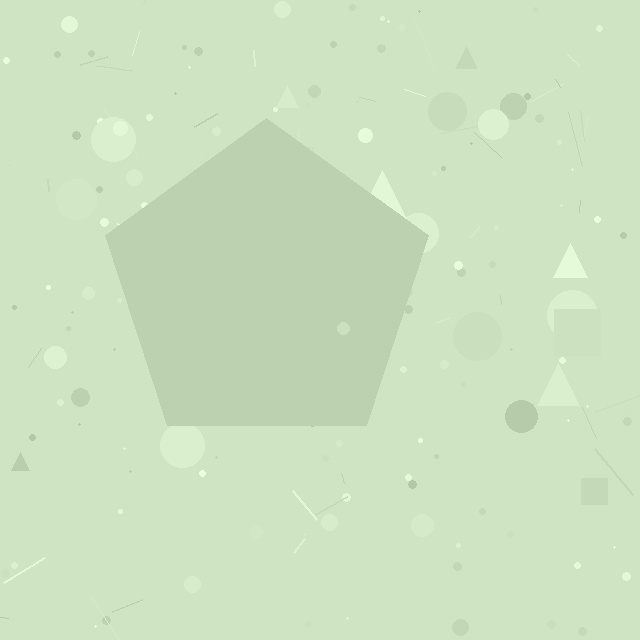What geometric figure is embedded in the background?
A pentagon is embedded in the background.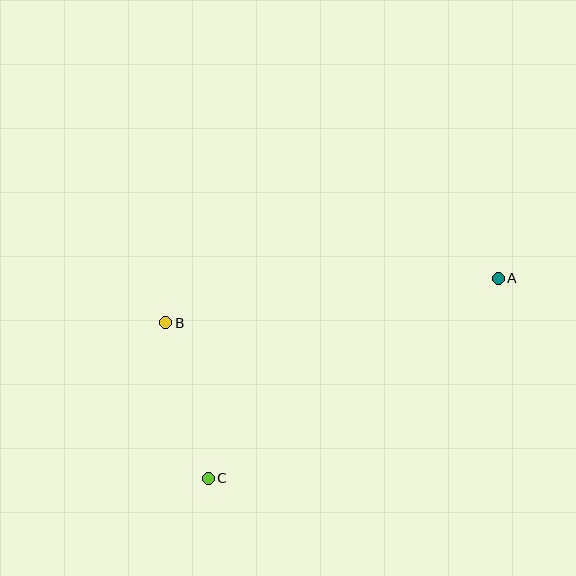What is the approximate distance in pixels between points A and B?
The distance between A and B is approximately 336 pixels.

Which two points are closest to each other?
Points B and C are closest to each other.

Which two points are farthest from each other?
Points A and C are farthest from each other.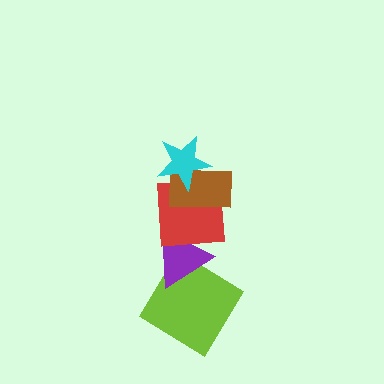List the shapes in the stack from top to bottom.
From top to bottom: the cyan star, the brown rectangle, the red square, the purple triangle, the lime diamond.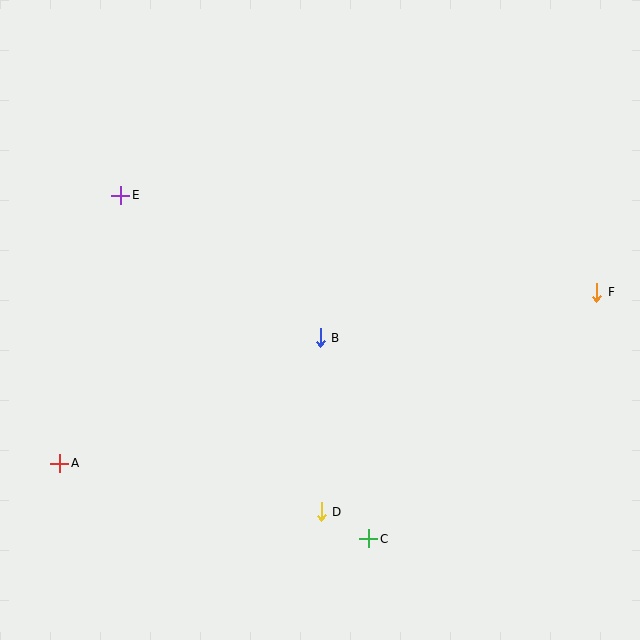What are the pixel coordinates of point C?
Point C is at (369, 539).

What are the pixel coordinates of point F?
Point F is at (597, 292).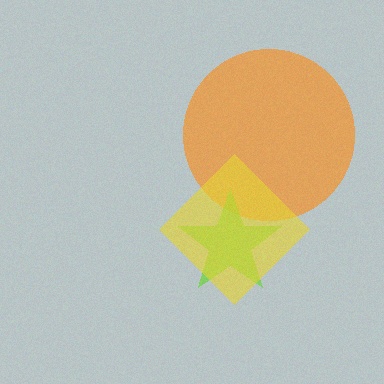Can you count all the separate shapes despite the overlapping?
Yes, there are 3 separate shapes.